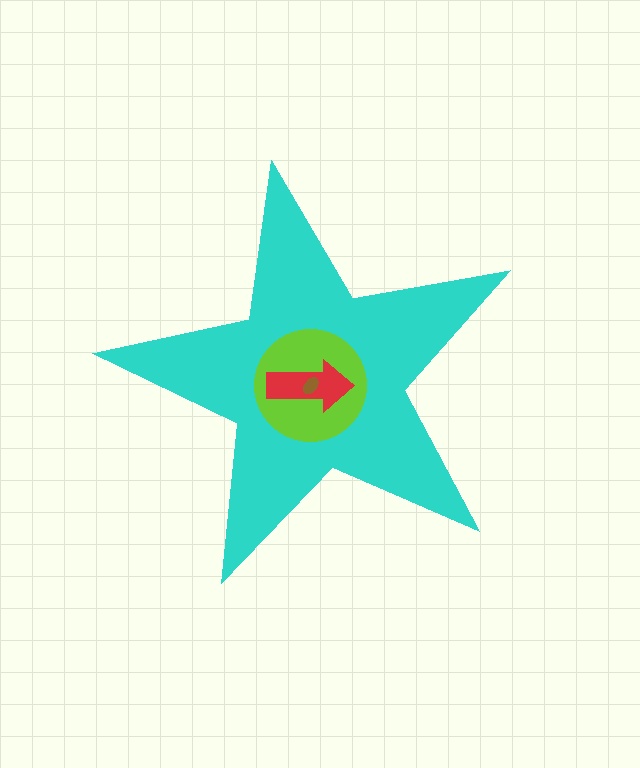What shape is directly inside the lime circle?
The red arrow.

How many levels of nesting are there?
4.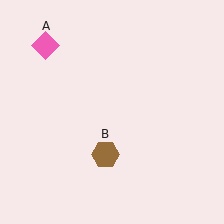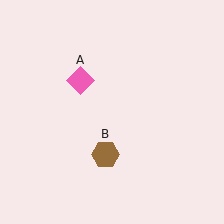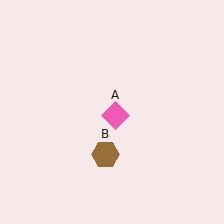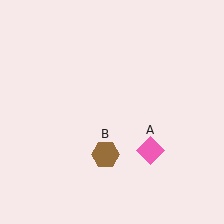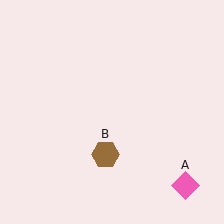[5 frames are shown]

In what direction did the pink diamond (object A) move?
The pink diamond (object A) moved down and to the right.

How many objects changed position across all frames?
1 object changed position: pink diamond (object A).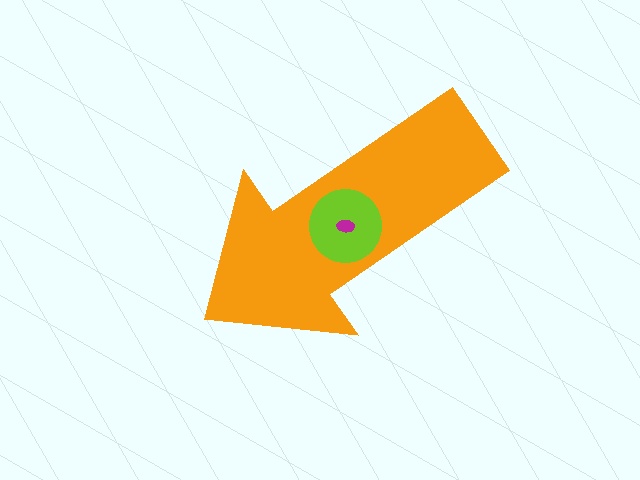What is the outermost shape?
The orange arrow.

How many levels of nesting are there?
3.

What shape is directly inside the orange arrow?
The lime circle.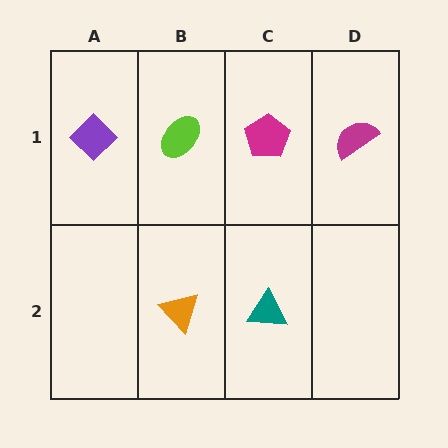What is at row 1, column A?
A purple diamond.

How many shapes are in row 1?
4 shapes.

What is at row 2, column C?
A teal triangle.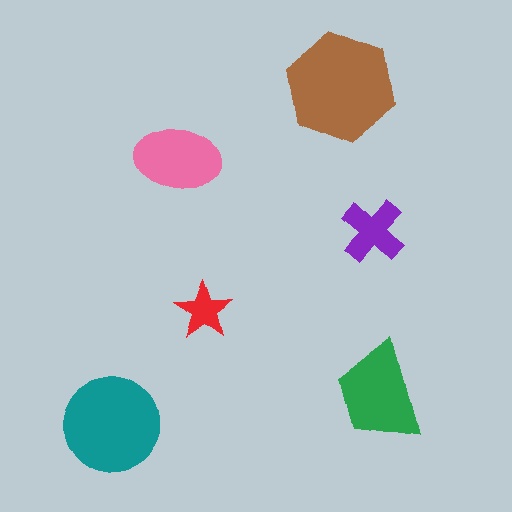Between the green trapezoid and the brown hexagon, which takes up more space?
The brown hexagon.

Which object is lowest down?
The teal circle is bottommost.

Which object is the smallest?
The red star.